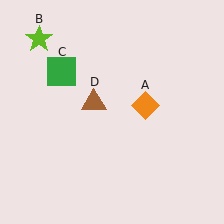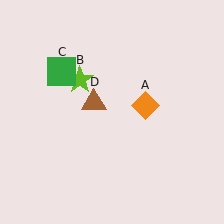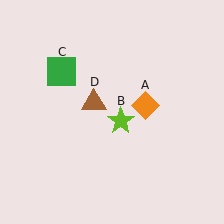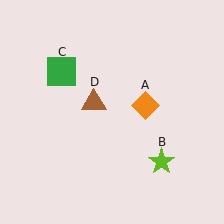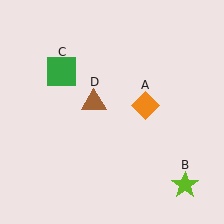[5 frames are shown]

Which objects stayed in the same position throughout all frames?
Orange diamond (object A) and green square (object C) and brown triangle (object D) remained stationary.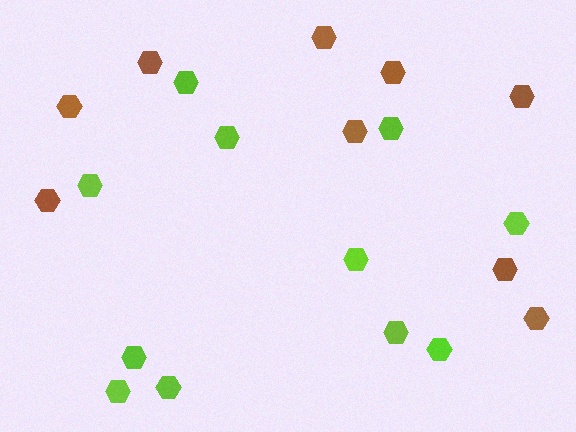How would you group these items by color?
There are 2 groups: one group of lime hexagons (11) and one group of brown hexagons (9).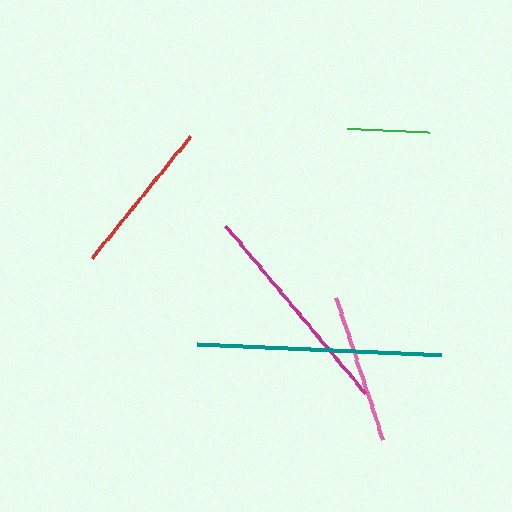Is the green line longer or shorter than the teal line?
The teal line is longer than the green line.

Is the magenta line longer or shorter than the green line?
The magenta line is longer than the green line.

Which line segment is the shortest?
The green line is the shortest at approximately 82 pixels.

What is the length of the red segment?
The red segment is approximately 157 pixels long.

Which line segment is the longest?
The teal line is the longest at approximately 244 pixels.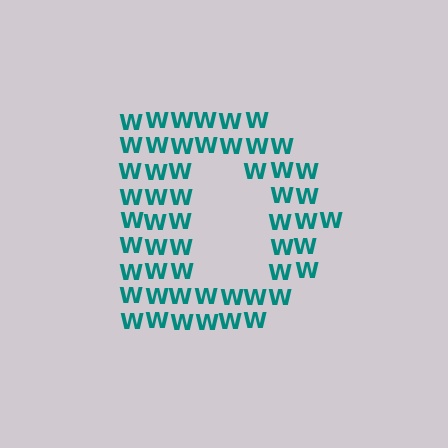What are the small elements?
The small elements are letter W's.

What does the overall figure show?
The overall figure shows the letter D.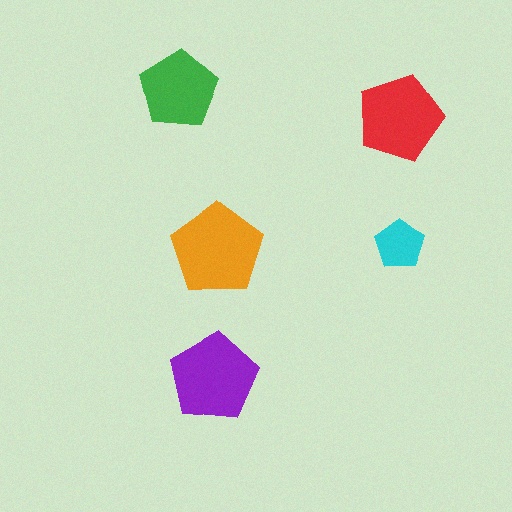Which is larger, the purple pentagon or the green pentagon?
The purple one.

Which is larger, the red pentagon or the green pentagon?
The red one.